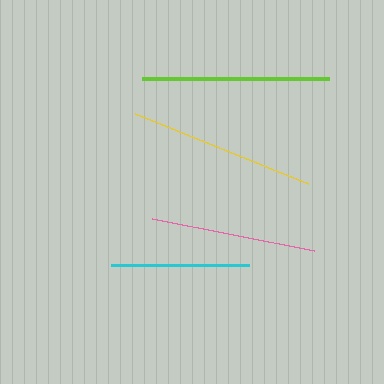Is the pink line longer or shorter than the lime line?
The lime line is longer than the pink line.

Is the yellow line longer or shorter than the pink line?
The yellow line is longer than the pink line.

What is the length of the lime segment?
The lime segment is approximately 187 pixels long.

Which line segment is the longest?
The lime line is the longest at approximately 187 pixels.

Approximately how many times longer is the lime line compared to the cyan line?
The lime line is approximately 1.4 times the length of the cyan line.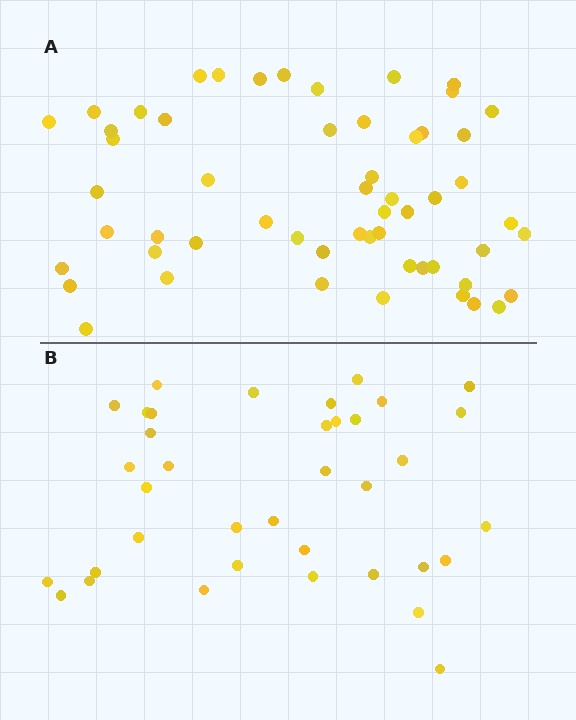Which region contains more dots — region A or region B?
Region A (the top region) has more dots.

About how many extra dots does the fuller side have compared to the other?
Region A has approximately 20 more dots than region B.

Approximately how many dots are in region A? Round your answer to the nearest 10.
About 60 dots. (The exact count is 56, which rounds to 60.)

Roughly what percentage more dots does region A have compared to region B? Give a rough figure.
About 50% more.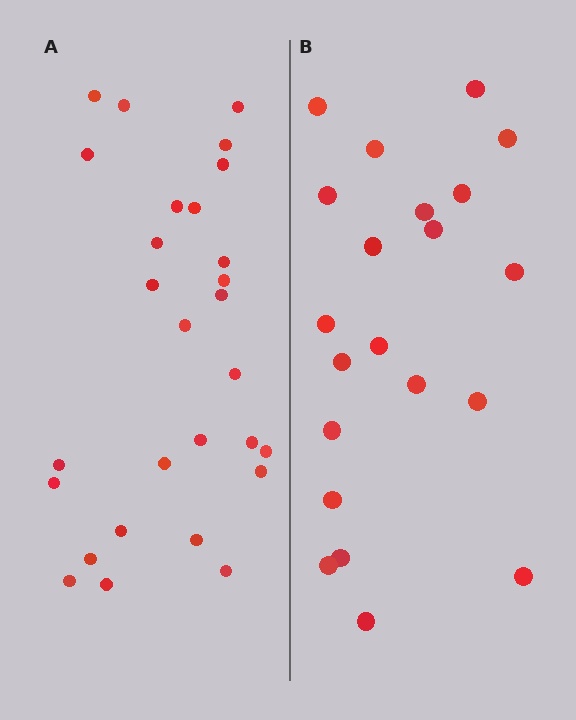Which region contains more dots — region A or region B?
Region A (the left region) has more dots.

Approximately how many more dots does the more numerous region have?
Region A has roughly 8 or so more dots than region B.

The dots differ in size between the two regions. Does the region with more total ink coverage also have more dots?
No. Region B has more total ink coverage because its dots are larger, but region A actually contains more individual dots. Total area can be misleading — the number of items is what matters here.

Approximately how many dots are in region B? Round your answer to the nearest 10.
About 20 dots. (The exact count is 21, which rounds to 20.)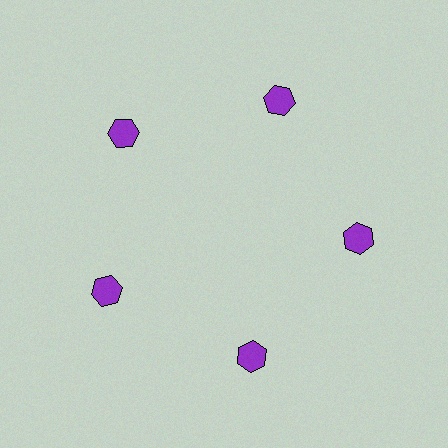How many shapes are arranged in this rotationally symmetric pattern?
There are 5 shapes, arranged in 5 groups of 1.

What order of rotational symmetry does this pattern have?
This pattern has 5-fold rotational symmetry.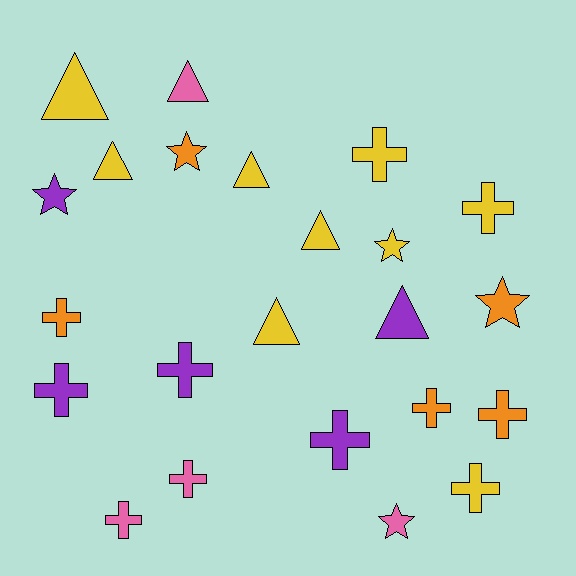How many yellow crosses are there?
There are 3 yellow crosses.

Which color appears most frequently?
Yellow, with 9 objects.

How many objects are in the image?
There are 23 objects.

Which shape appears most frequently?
Cross, with 11 objects.